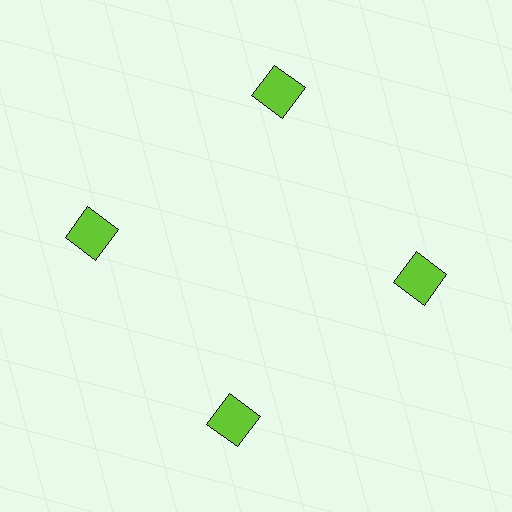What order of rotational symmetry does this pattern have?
This pattern has 4-fold rotational symmetry.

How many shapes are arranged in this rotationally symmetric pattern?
There are 4 shapes, arranged in 4 groups of 1.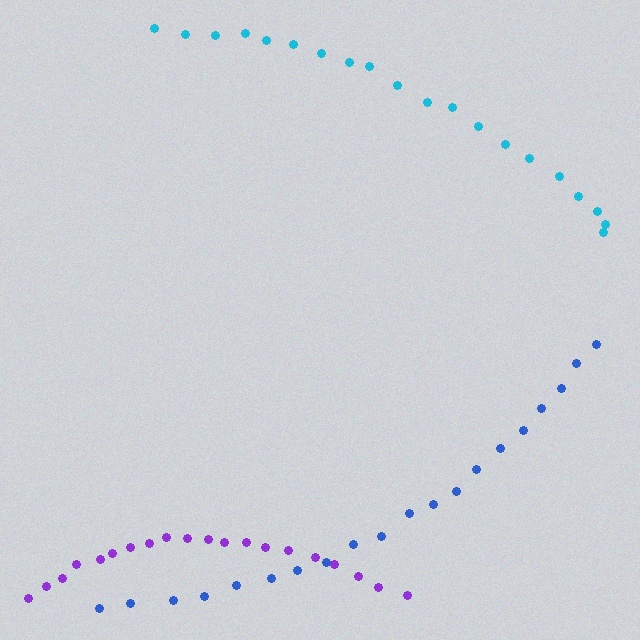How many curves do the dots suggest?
There are 3 distinct paths.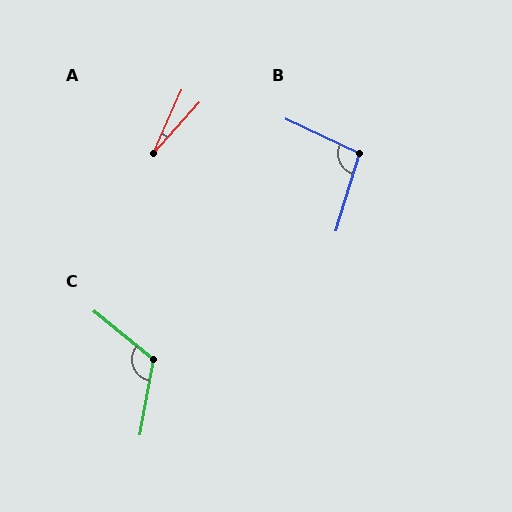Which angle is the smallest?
A, at approximately 17 degrees.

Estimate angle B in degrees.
Approximately 98 degrees.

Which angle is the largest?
C, at approximately 119 degrees.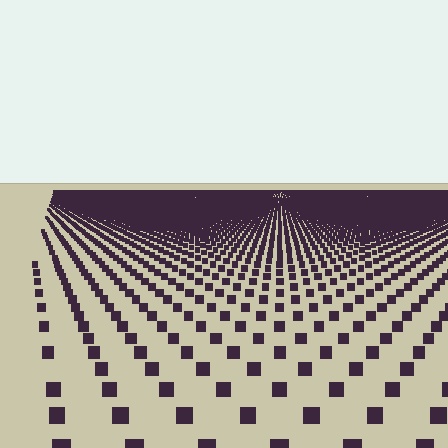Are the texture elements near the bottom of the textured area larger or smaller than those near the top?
Larger. Near the bottom, elements are closer to the viewer and appear at a bigger on-screen size.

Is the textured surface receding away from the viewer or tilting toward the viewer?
The surface is receding away from the viewer. Texture elements get smaller and denser toward the top.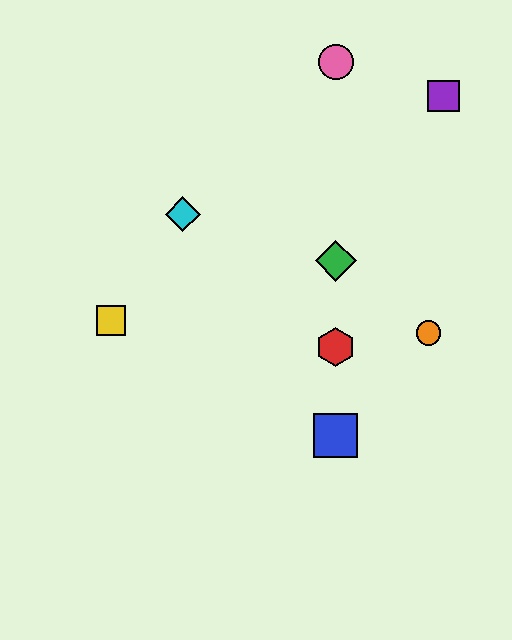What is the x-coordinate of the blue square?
The blue square is at x≈336.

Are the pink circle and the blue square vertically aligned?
Yes, both are at x≈336.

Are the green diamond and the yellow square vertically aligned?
No, the green diamond is at x≈336 and the yellow square is at x≈111.